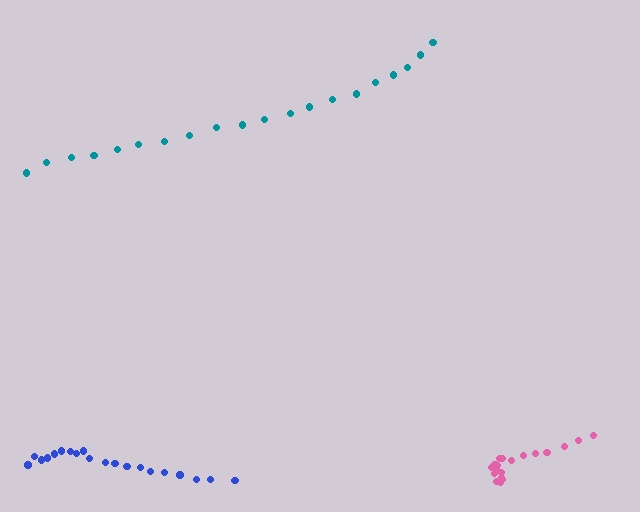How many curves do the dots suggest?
There are 3 distinct paths.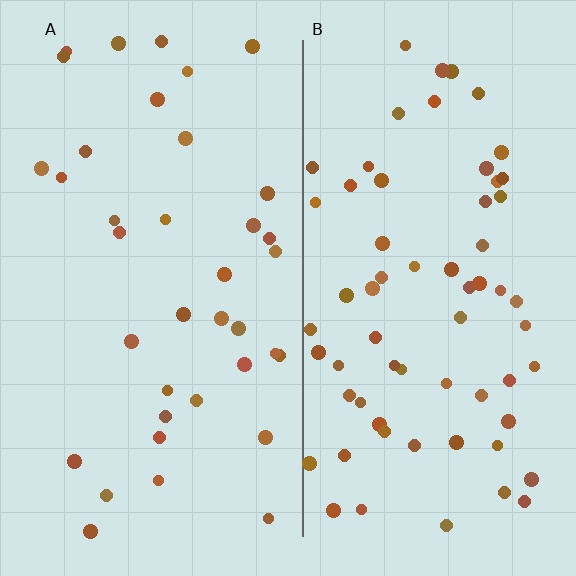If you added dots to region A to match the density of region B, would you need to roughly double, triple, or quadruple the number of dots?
Approximately double.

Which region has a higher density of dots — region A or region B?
B (the right).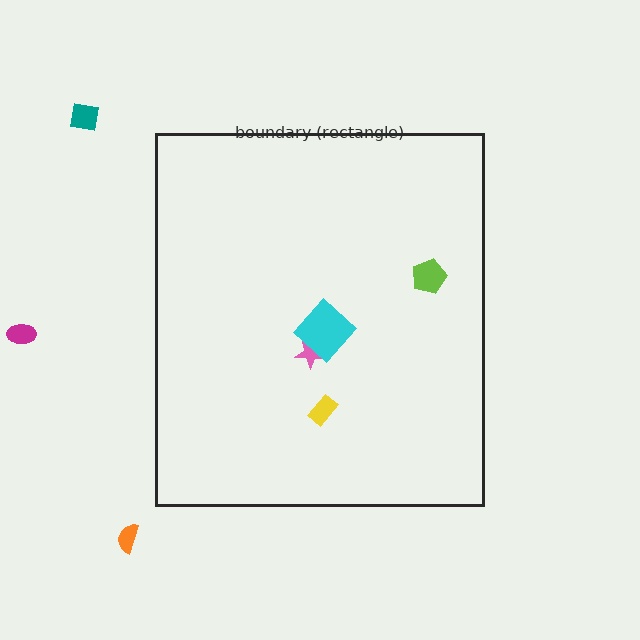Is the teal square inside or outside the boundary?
Outside.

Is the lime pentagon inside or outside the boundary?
Inside.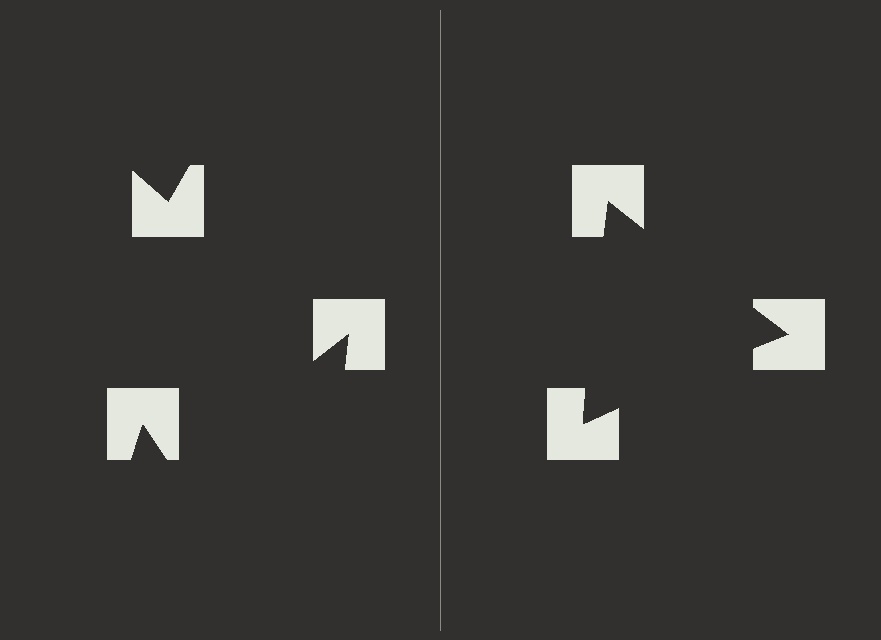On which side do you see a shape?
An illusory triangle appears on the right side. On the left side the wedge cuts are rotated, so no coherent shape forms.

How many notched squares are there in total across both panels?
6 — 3 on each side.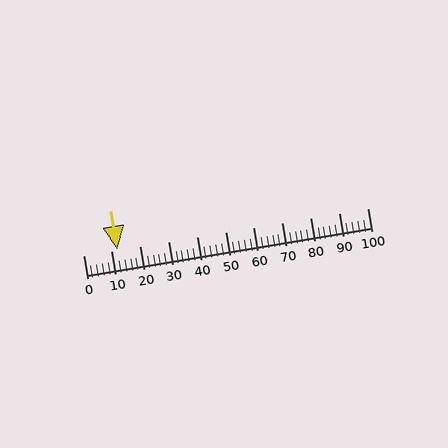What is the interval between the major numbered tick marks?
The major tick marks are spaced 10 units apart.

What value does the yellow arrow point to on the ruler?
The yellow arrow points to approximately 12.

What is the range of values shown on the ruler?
The ruler shows values from 0 to 100.